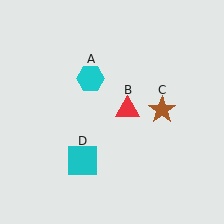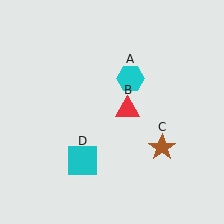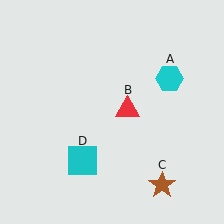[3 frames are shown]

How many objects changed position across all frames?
2 objects changed position: cyan hexagon (object A), brown star (object C).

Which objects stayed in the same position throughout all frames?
Red triangle (object B) and cyan square (object D) remained stationary.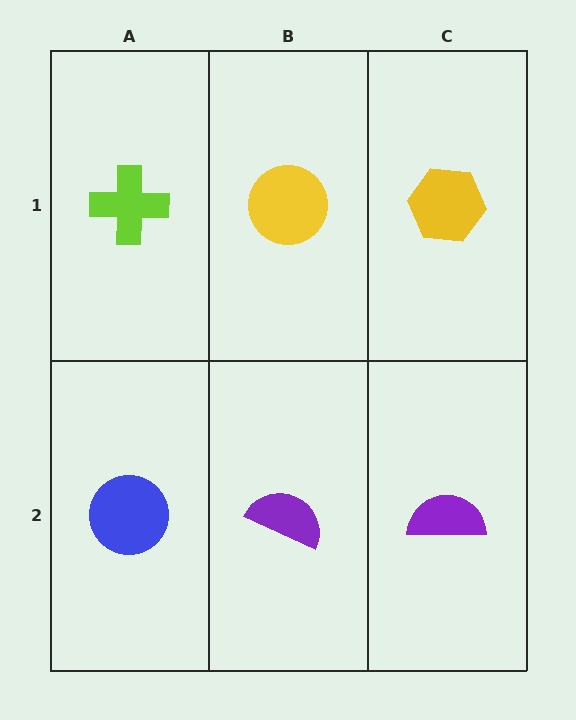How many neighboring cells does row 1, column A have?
2.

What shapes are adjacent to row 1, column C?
A purple semicircle (row 2, column C), a yellow circle (row 1, column B).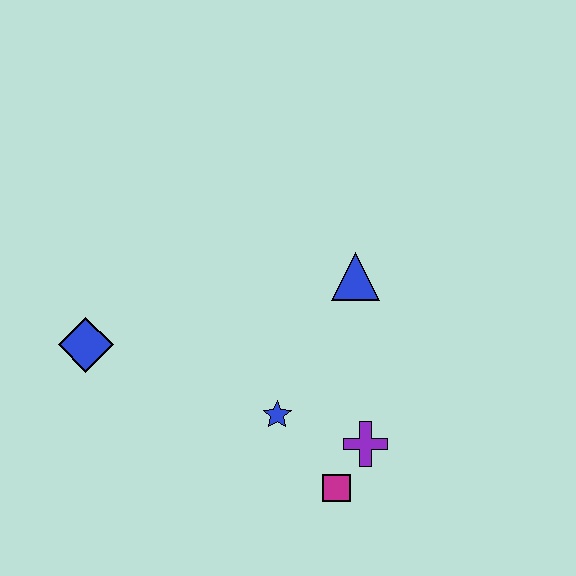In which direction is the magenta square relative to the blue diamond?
The magenta square is to the right of the blue diamond.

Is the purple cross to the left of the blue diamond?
No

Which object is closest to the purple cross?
The magenta square is closest to the purple cross.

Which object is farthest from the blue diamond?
The purple cross is farthest from the blue diamond.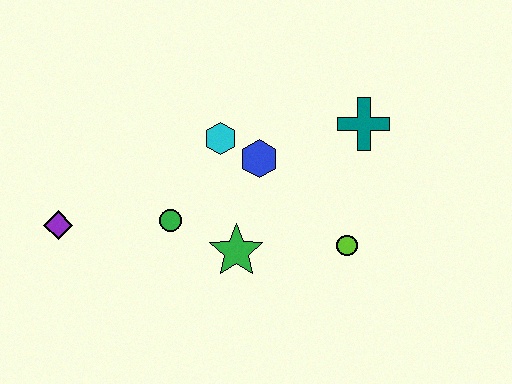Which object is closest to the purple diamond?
The green circle is closest to the purple diamond.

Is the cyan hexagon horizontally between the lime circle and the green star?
No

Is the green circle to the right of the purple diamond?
Yes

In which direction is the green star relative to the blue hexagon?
The green star is below the blue hexagon.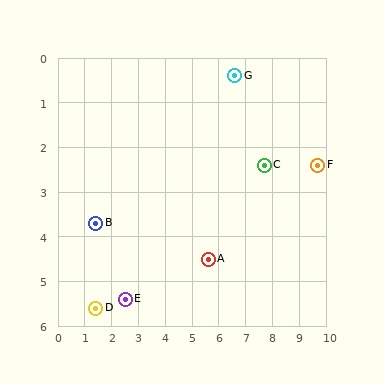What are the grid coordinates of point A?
Point A is at approximately (5.6, 4.5).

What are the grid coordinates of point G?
Point G is at approximately (6.6, 0.4).